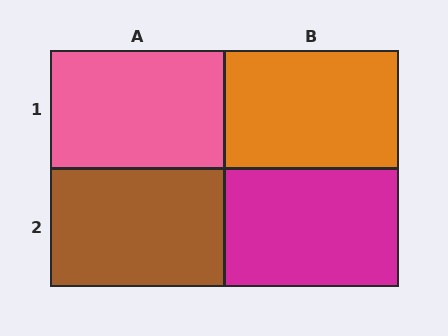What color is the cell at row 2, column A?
Brown.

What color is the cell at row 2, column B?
Magenta.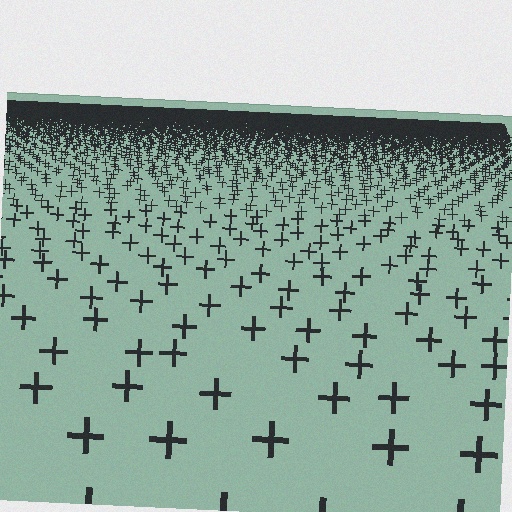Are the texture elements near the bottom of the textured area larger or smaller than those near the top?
Larger. Near the bottom, elements are closer to the viewer and appear at a bigger on-screen size.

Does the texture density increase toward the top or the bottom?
Density increases toward the top.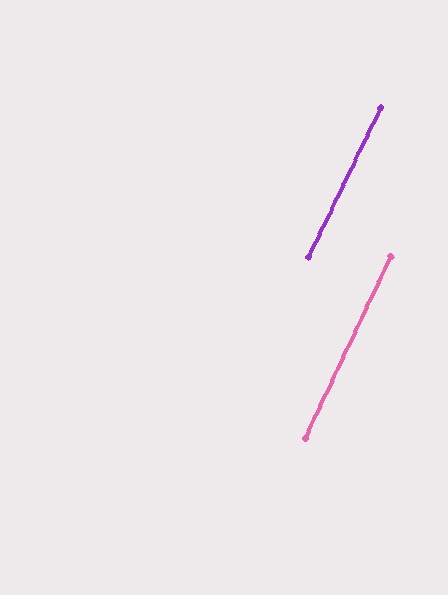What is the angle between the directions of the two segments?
Approximately 0 degrees.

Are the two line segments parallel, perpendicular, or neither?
Parallel — their directions differ by only 0.3°.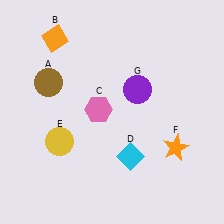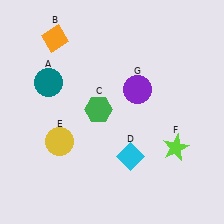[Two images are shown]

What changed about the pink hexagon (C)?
In Image 1, C is pink. In Image 2, it changed to green.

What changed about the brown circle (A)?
In Image 1, A is brown. In Image 2, it changed to teal.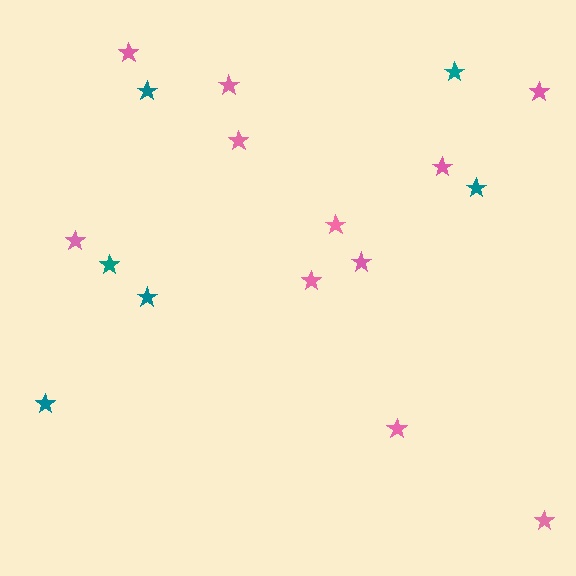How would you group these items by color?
There are 2 groups: one group of pink stars (11) and one group of teal stars (6).